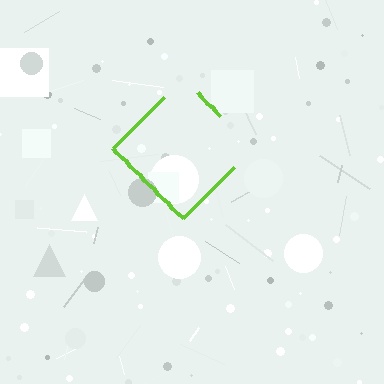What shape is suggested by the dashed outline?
The dashed outline suggests a diamond.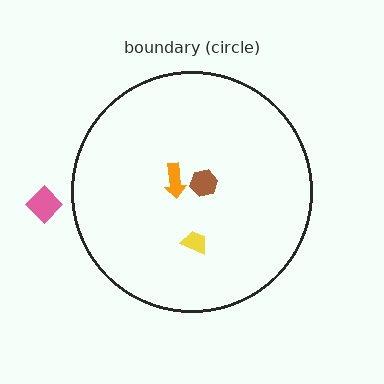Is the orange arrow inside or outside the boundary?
Inside.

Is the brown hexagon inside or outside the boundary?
Inside.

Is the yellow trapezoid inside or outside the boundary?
Inside.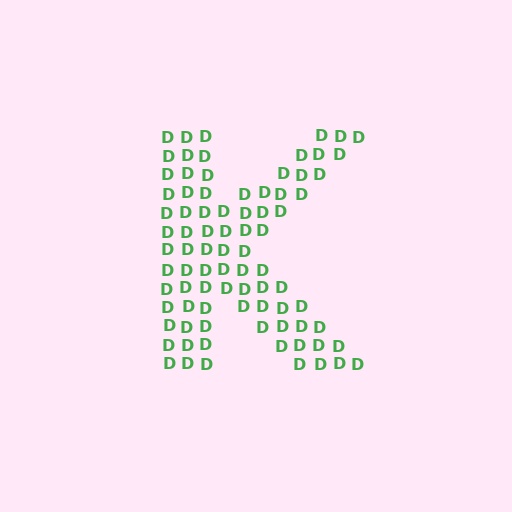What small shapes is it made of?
It is made of small letter D's.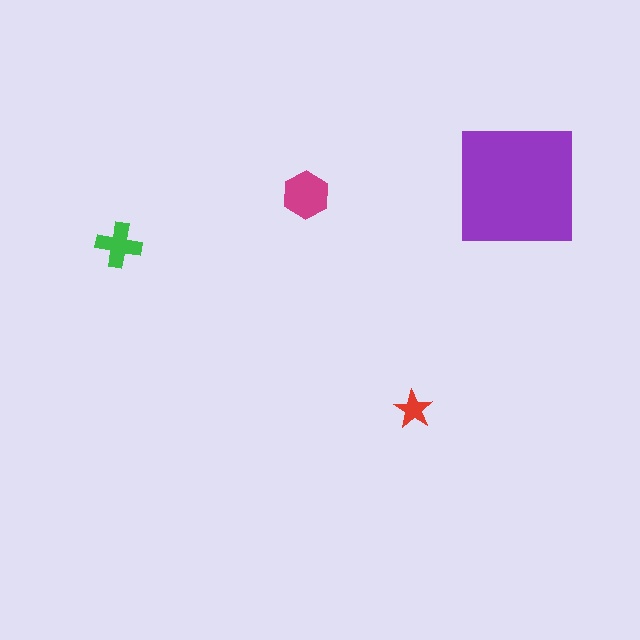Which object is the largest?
The purple square.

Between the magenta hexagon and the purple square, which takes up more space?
The purple square.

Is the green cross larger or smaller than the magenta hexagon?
Smaller.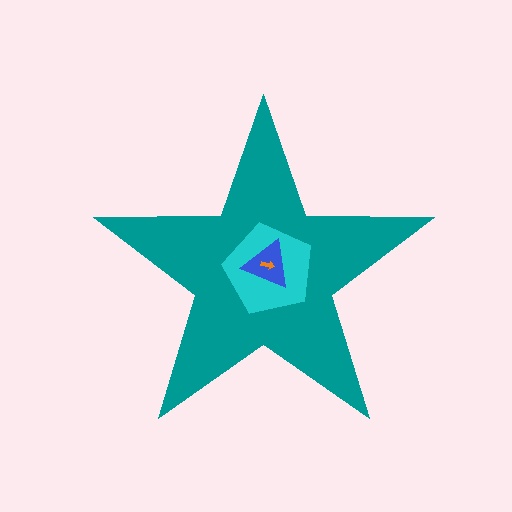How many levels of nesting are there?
4.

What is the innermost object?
The orange arrow.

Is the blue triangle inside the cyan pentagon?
Yes.